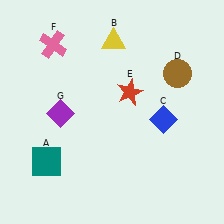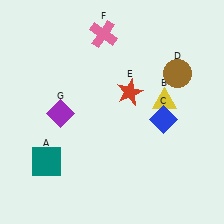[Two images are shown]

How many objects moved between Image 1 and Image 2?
2 objects moved between the two images.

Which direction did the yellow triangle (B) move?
The yellow triangle (B) moved down.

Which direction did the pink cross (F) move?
The pink cross (F) moved right.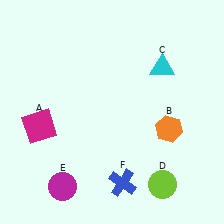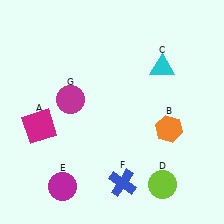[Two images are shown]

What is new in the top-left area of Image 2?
A magenta circle (G) was added in the top-left area of Image 2.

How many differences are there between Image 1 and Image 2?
There is 1 difference between the two images.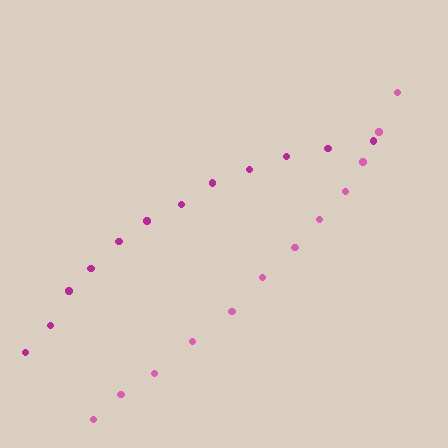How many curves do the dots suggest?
There are 2 distinct paths.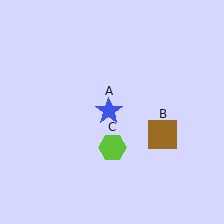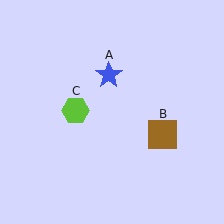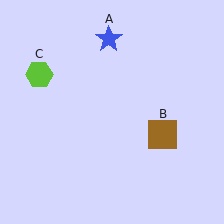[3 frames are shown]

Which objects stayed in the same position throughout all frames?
Brown square (object B) remained stationary.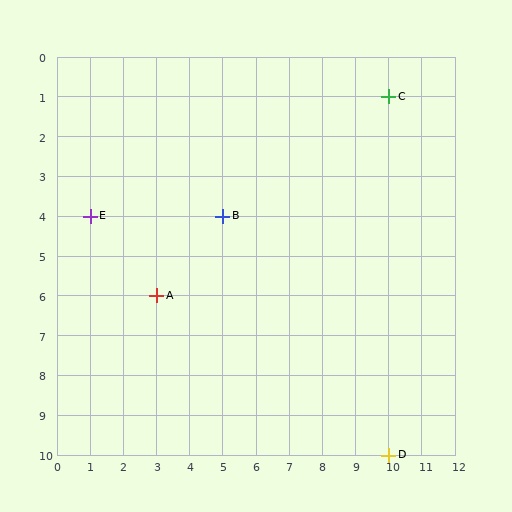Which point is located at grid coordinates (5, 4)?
Point B is at (5, 4).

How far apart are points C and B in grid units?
Points C and B are 5 columns and 3 rows apart (about 5.8 grid units diagonally).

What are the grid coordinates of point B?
Point B is at grid coordinates (5, 4).